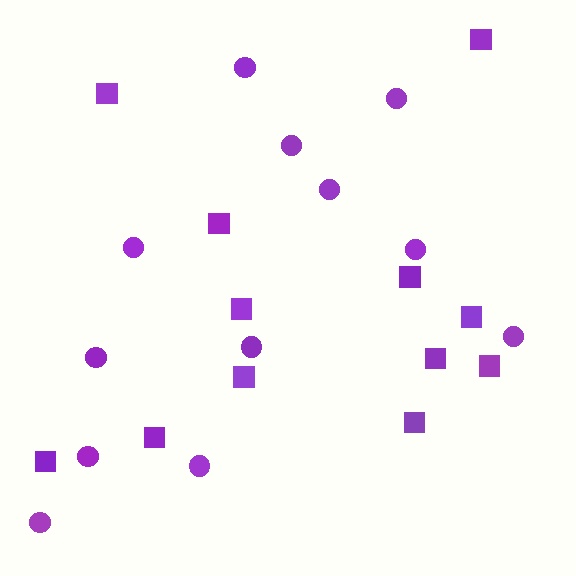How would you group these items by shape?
There are 2 groups: one group of squares (12) and one group of circles (12).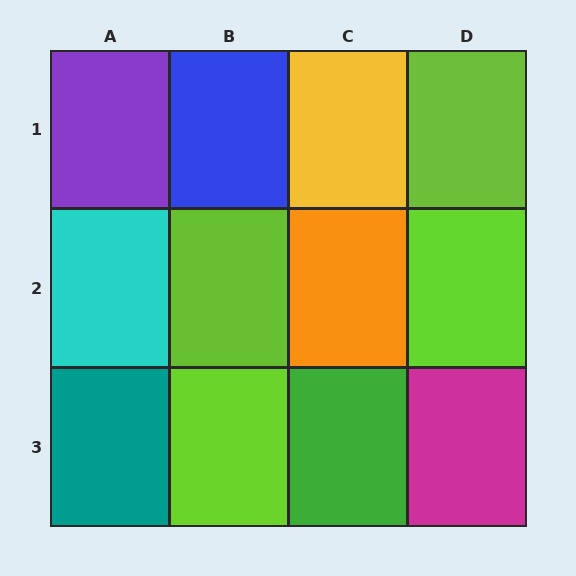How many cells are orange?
1 cell is orange.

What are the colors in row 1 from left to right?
Purple, blue, yellow, lime.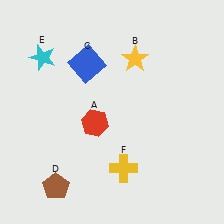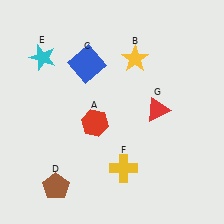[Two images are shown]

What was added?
A red triangle (G) was added in Image 2.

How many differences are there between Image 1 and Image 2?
There is 1 difference between the two images.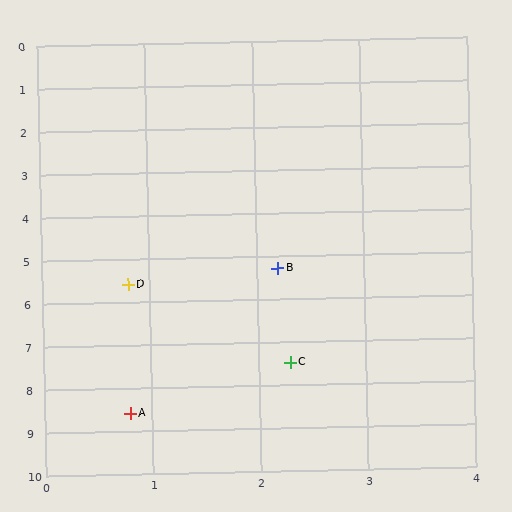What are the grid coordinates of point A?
Point A is at approximately (0.8, 8.6).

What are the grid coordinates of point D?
Point D is at approximately (0.8, 5.6).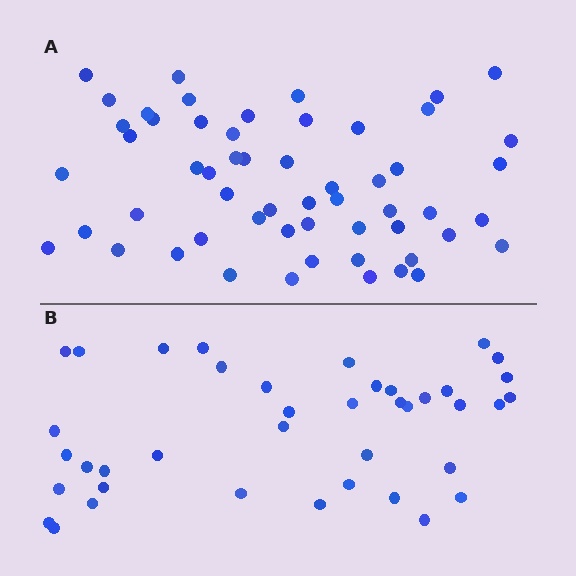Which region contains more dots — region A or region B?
Region A (the top region) has more dots.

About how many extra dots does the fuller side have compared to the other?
Region A has approximately 15 more dots than region B.